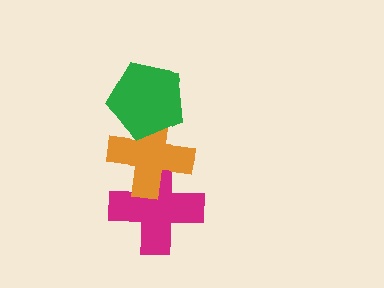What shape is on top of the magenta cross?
The orange cross is on top of the magenta cross.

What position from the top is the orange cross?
The orange cross is 2nd from the top.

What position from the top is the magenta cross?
The magenta cross is 3rd from the top.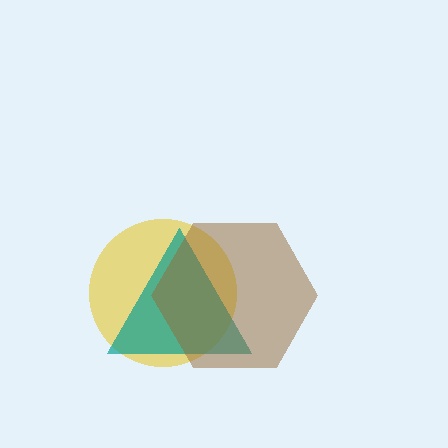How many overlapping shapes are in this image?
There are 3 overlapping shapes in the image.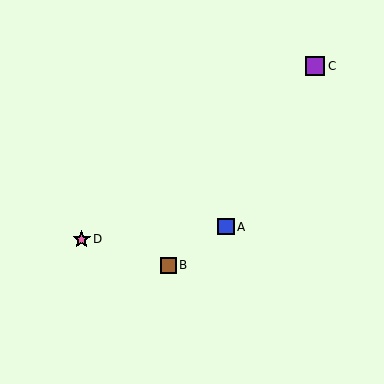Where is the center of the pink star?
The center of the pink star is at (82, 239).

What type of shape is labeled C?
Shape C is a purple square.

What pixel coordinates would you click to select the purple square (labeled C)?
Click at (315, 66) to select the purple square C.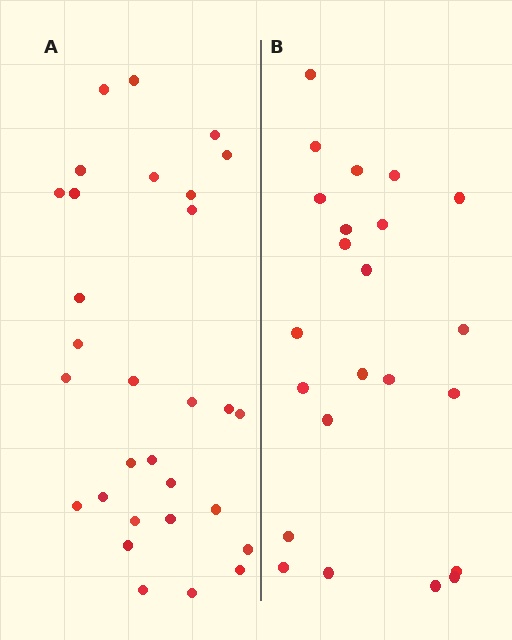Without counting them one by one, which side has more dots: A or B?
Region A (the left region) has more dots.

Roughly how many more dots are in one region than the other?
Region A has roughly 8 or so more dots than region B.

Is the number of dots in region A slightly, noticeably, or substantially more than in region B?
Region A has noticeably more, but not dramatically so. The ratio is roughly 1.3 to 1.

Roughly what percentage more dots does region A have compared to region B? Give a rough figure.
About 30% more.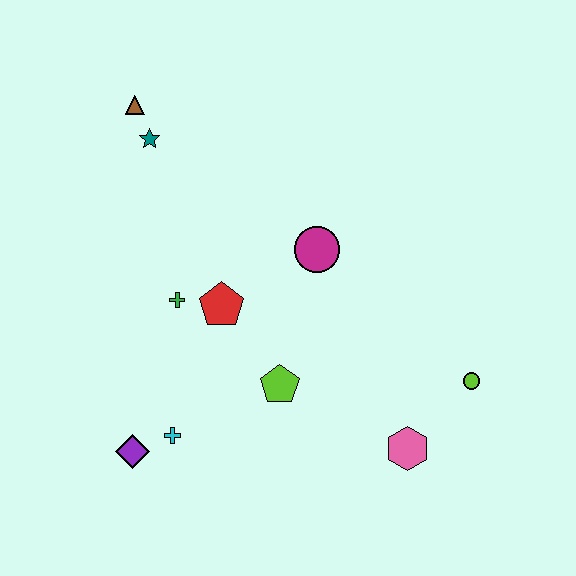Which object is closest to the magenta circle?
The red pentagon is closest to the magenta circle.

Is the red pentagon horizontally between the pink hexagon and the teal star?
Yes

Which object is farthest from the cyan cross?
The brown triangle is farthest from the cyan cross.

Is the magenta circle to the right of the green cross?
Yes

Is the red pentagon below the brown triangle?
Yes